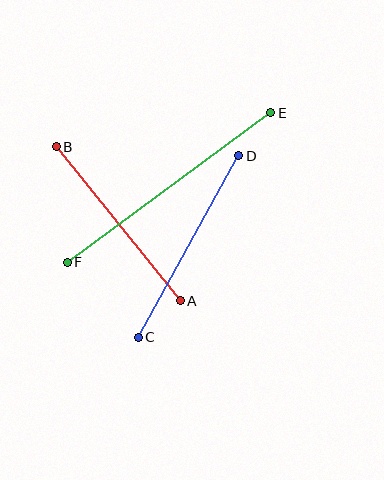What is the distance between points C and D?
The distance is approximately 207 pixels.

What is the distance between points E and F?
The distance is approximately 253 pixels.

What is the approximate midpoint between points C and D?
The midpoint is at approximately (188, 246) pixels.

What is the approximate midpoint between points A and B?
The midpoint is at approximately (118, 224) pixels.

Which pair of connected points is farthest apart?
Points E and F are farthest apart.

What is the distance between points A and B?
The distance is approximately 198 pixels.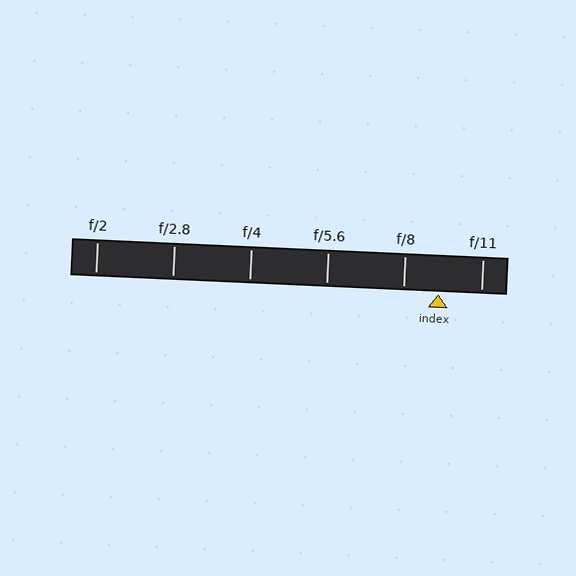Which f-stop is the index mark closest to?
The index mark is closest to f/8.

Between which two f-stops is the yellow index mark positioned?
The index mark is between f/8 and f/11.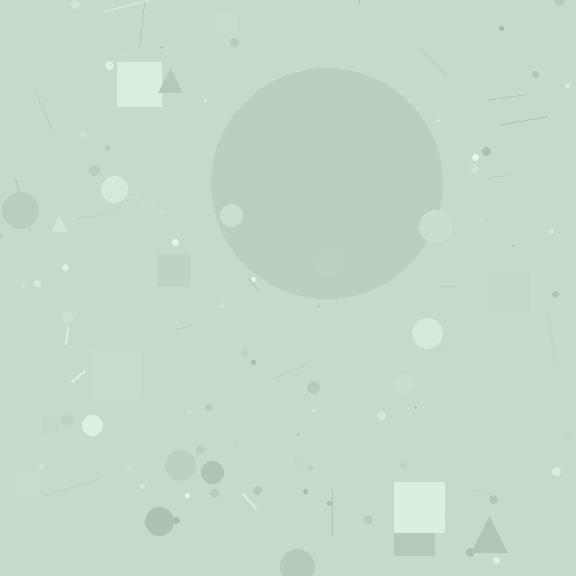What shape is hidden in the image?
A circle is hidden in the image.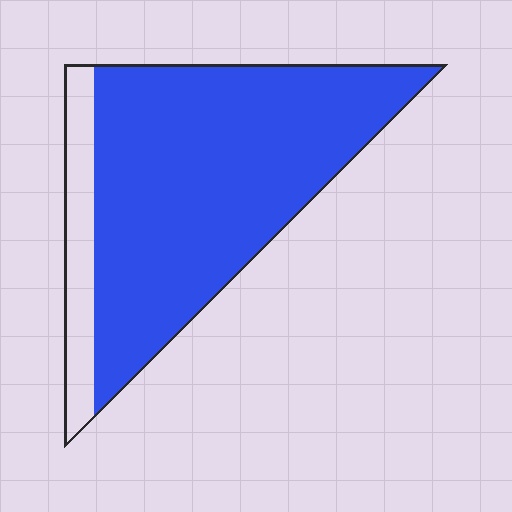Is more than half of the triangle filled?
Yes.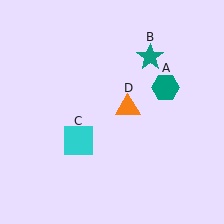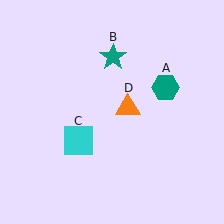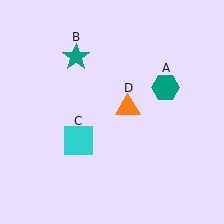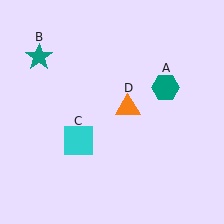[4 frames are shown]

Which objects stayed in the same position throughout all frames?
Teal hexagon (object A) and cyan square (object C) and orange triangle (object D) remained stationary.